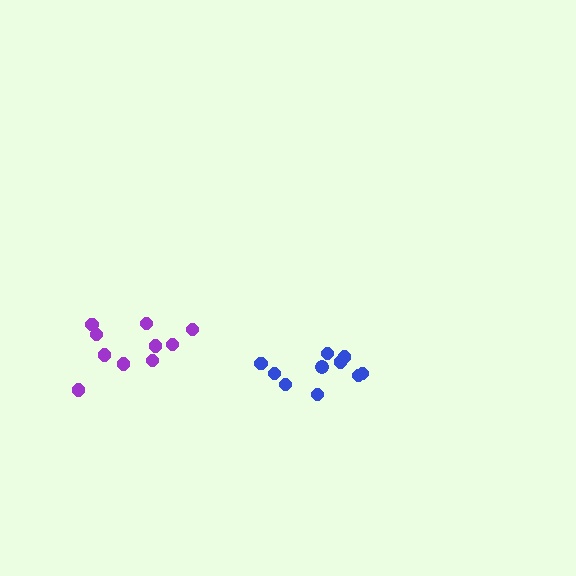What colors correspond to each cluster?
The clusters are colored: blue, purple.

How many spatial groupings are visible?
There are 2 spatial groupings.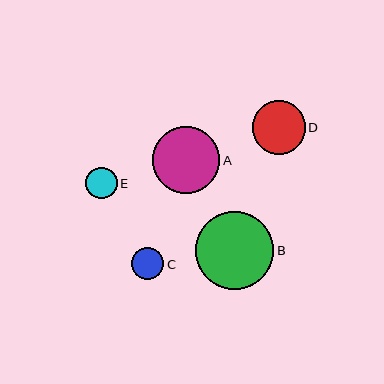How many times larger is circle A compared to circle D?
Circle A is approximately 1.2 times the size of circle D.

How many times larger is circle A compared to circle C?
Circle A is approximately 2.1 times the size of circle C.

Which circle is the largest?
Circle B is the largest with a size of approximately 78 pixels.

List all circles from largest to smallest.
From largest to smallest: B, A, D, C, E.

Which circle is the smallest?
Circle E is the smallest with a size of approximately 31 pixels.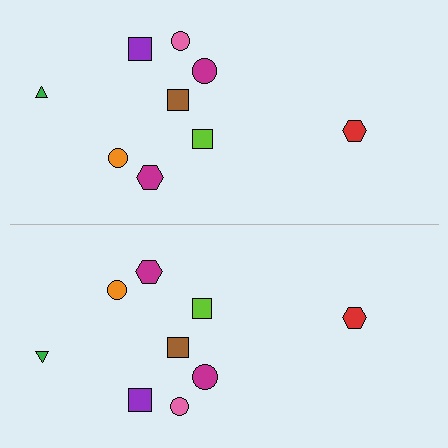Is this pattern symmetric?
Yes, this pattern has bilateral (reflection) symmetry.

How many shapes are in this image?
There are 18 shapes in this image.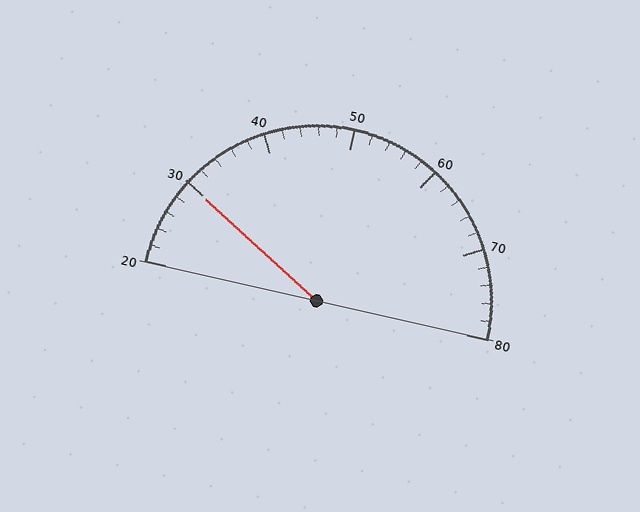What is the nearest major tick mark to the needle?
The nearest major tick mark is 30.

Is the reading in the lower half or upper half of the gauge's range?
The reading is in the lower half of the range (20 to 80).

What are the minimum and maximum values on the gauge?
The gauge ranges from 20 to 80.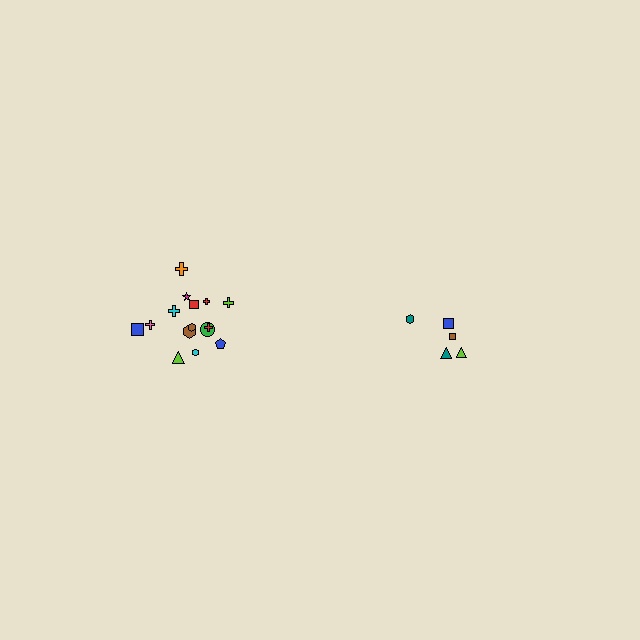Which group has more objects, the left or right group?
The left group.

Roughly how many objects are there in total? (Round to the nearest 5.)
Roughly 20 objects in total.